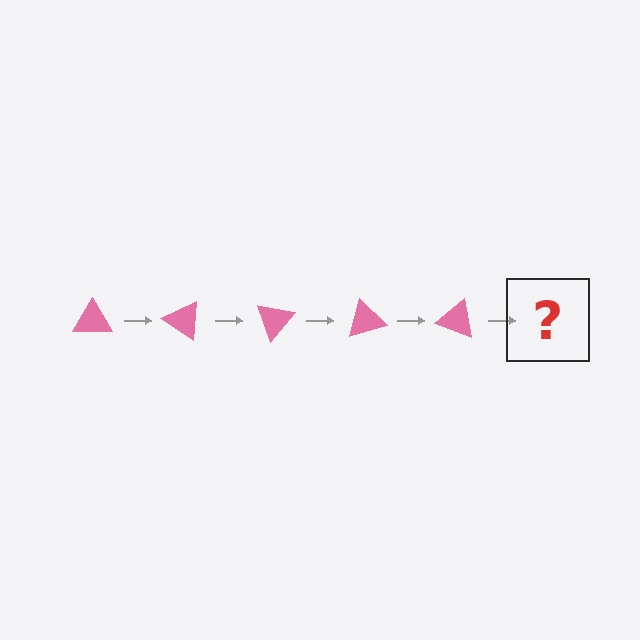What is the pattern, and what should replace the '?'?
The pattern is that the triangle rotates 35 degrees each step. The '?' should be a pink triangle rotated 175 degrees.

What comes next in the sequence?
The next element should be a pink triangle rotated 175 degrees.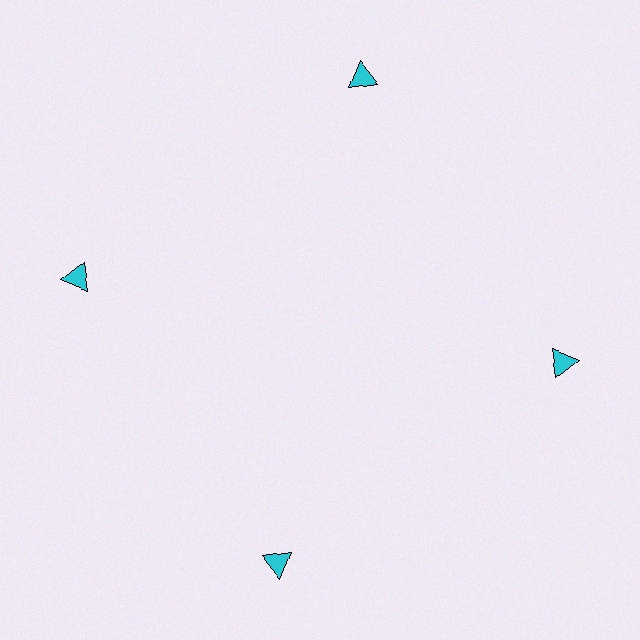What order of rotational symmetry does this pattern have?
This pattern has 4-fold rotational symmetry.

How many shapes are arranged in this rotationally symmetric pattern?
There are 4 shapes, arranged in 4 groups of 1.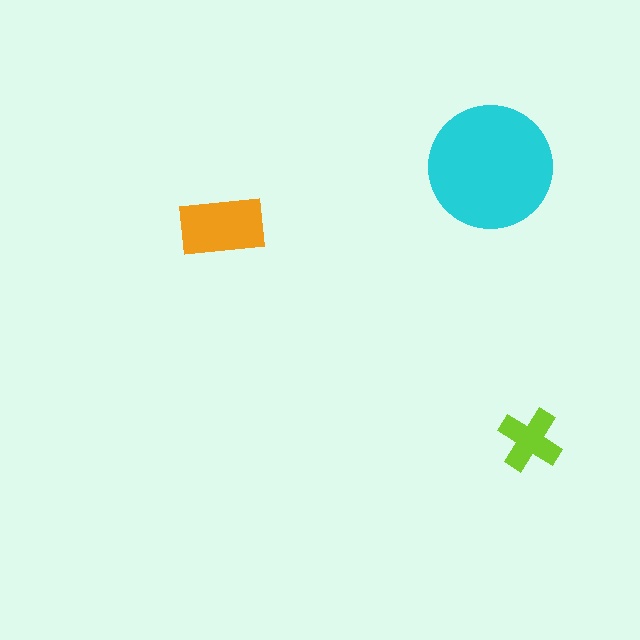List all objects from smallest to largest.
The lime cross, the orange rectangle, the cyan circle.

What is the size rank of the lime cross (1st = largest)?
3rd.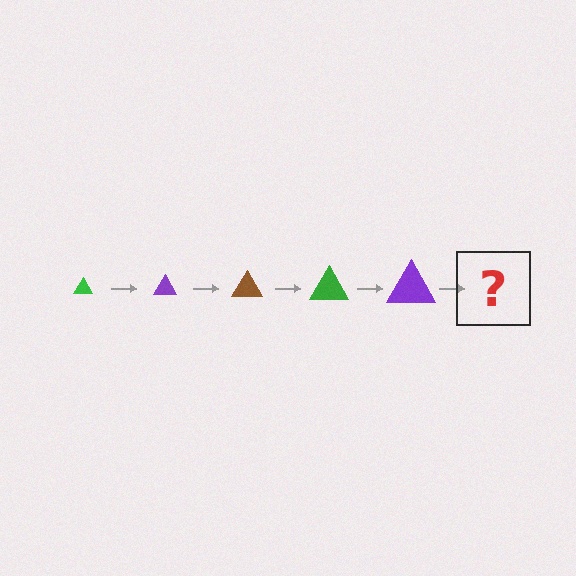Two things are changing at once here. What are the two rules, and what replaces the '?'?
The two rules are that the triangle grows larger each step and the color cycles through green, purple, and brown. The '?' should be a brown triangle, larger than the previous one.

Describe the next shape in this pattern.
It should be a brown triangle, larger than the previous one.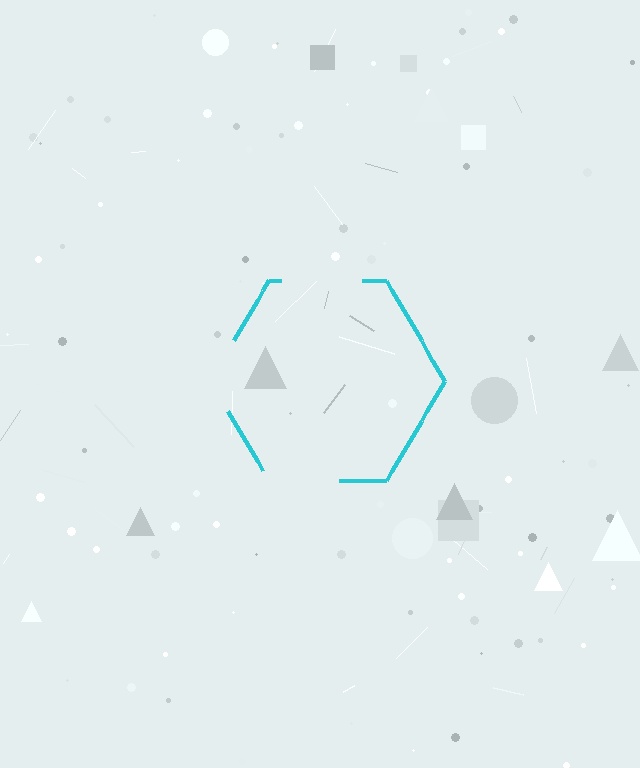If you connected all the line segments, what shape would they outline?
They would outline a hexagon.